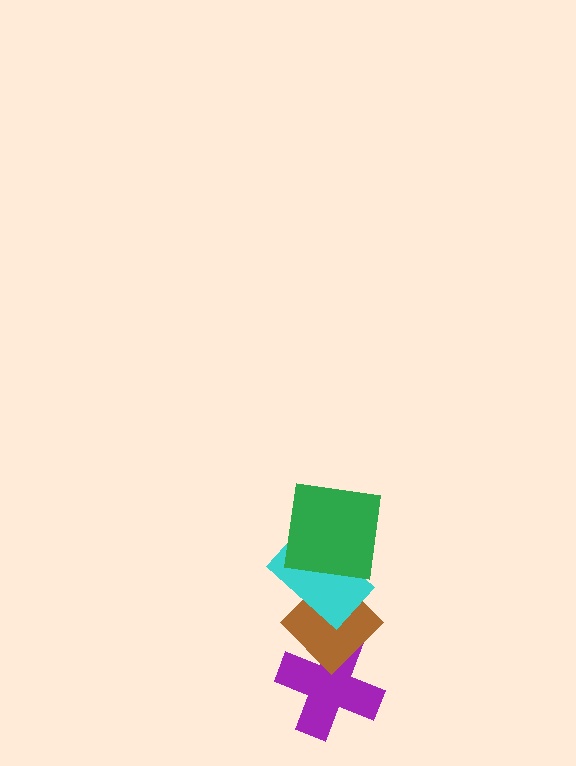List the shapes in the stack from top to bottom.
From top to bottom: the green square, the cyan rectangle, the brown diamond, the purple cross.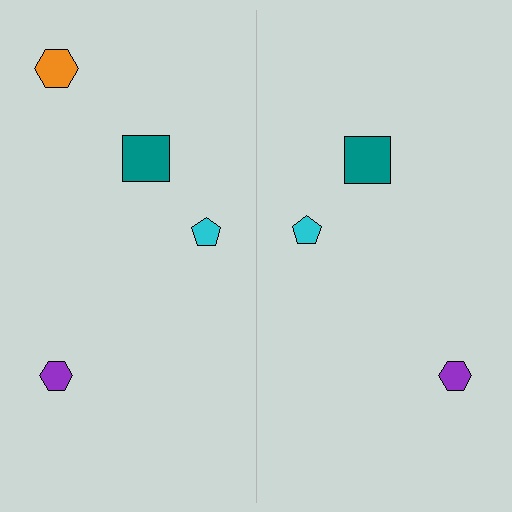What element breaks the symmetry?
A orange hexagon is missing from the right side.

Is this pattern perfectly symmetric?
No, the pattern is not perfectly symmetric. A orange hexagon is missing from the right side.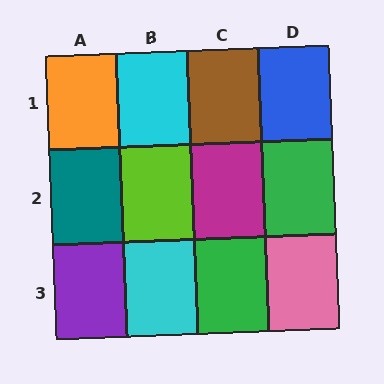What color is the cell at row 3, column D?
Pink.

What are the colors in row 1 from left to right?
Orange, cyan, brown, blue.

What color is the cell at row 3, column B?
Cyan.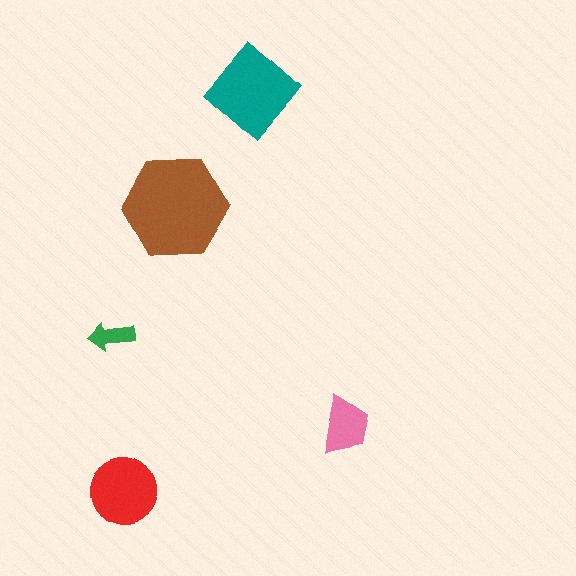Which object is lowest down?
The red circle is bottommost.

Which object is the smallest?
The green arrow.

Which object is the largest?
The brown hexagon.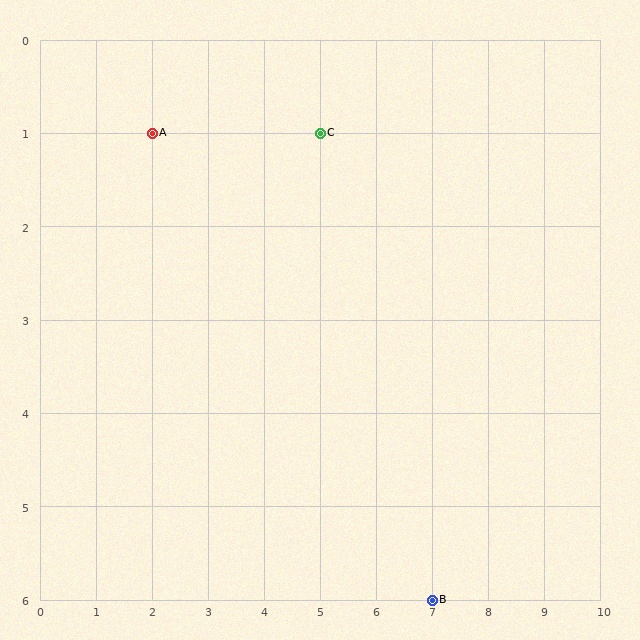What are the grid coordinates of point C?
Point C is at grid coordinates (5, 1).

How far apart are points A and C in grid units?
Points A and C are 3 columns apart.